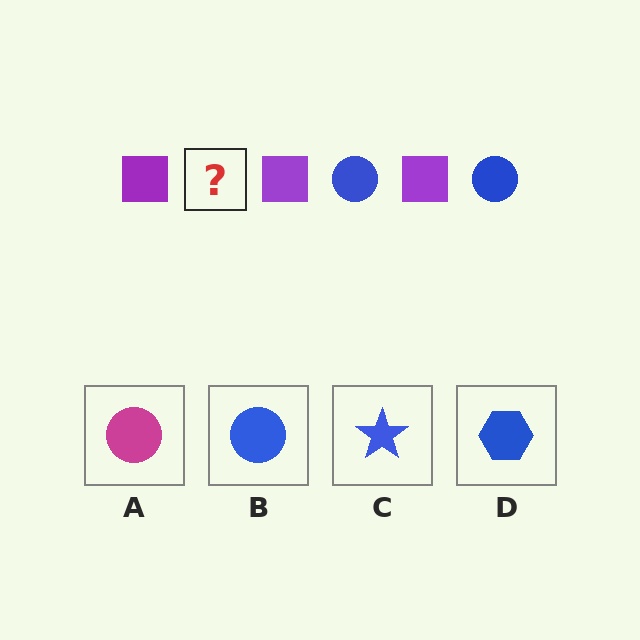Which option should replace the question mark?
Option B.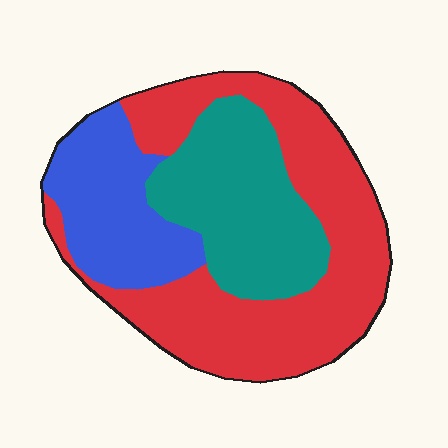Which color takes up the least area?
Blue, at roughly 20%.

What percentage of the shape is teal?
Teal takes up about one quarter (1/4) of the shape.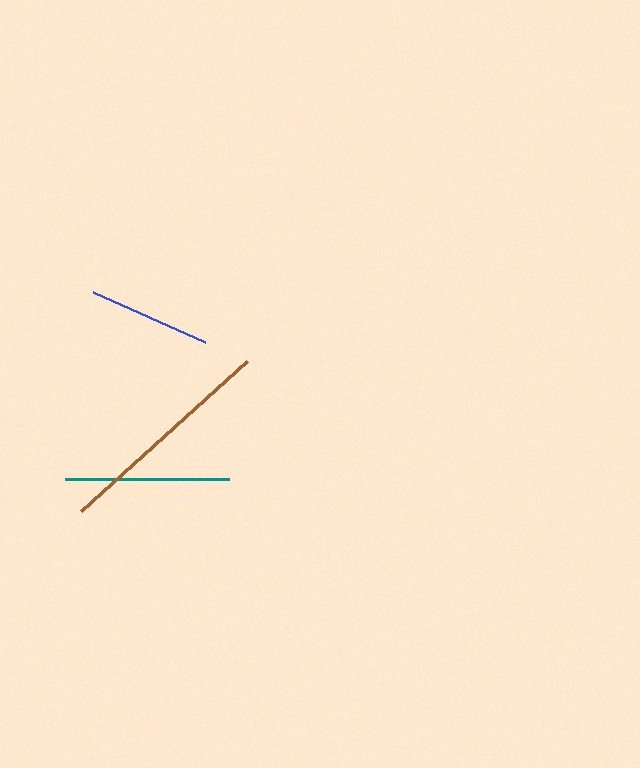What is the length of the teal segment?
The teal segment is approximately 164 pixels long.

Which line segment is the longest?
The brown line is the longest at approximately 224 pixels.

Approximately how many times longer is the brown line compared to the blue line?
The brown line is approximately 1.8 times the length of the blue line.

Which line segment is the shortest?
The blue line is the shortest at approximately 122 pixels.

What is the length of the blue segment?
The blue segment is approximately 122 pixels long.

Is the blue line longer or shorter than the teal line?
The teal line is longer than the blue line.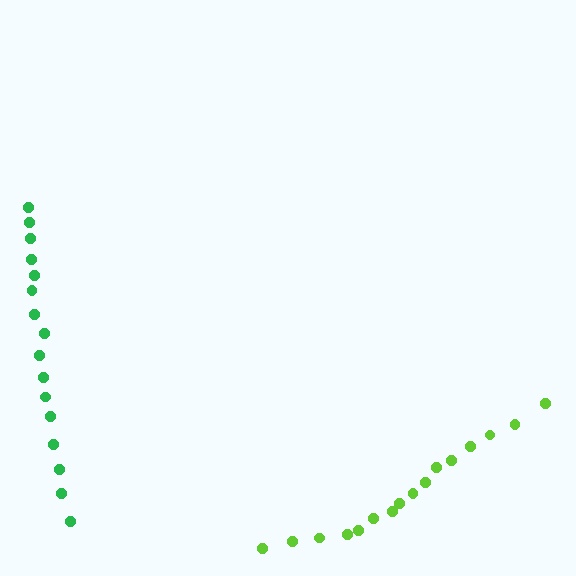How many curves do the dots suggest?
There are 2 distinct paths.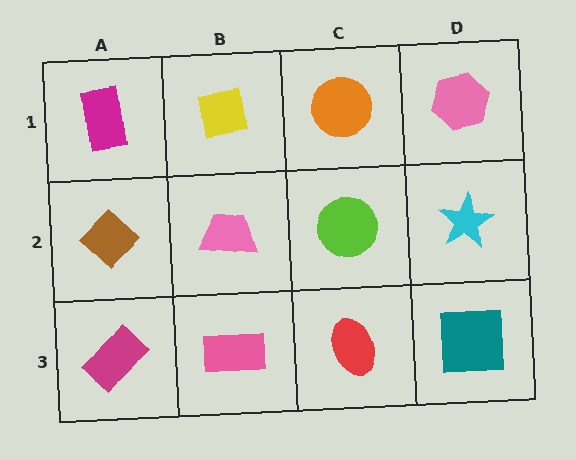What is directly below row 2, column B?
A pink rectangle.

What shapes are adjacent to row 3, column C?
A lime circle (row 2, column C), a pink rectangle (row 3, column B), a teal square (row 3, column D).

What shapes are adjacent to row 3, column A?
A brown diamond (row 2, column A), a pink rectangle (row 3, column B).